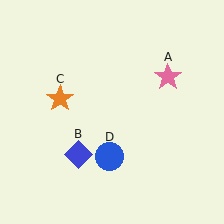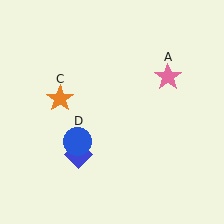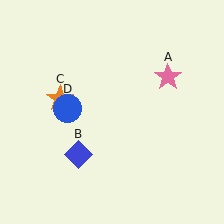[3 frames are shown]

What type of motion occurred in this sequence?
The blue circle (object D) rotated clockwise around the center of the scene.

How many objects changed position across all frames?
1 object changed position: blue circle (object D).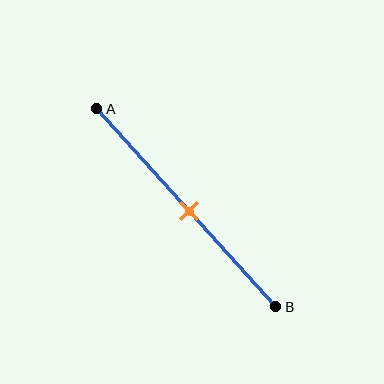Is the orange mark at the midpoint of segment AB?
Yes, the mark is approximately at the midpoint.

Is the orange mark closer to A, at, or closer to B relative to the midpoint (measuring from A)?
The orange mark is approximately at the midpoint of segment AB.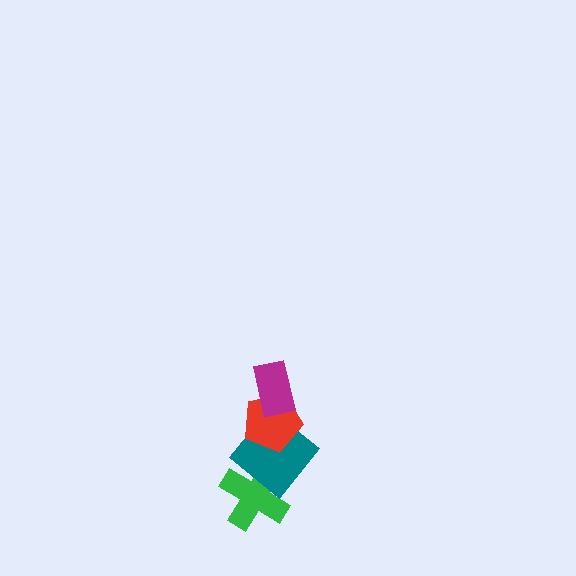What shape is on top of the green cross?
The teal diamond is on top of the green cross.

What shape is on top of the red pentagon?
The magenta rectangle is on top of the red pentagon.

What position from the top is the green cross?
The green cross is 4th from the top.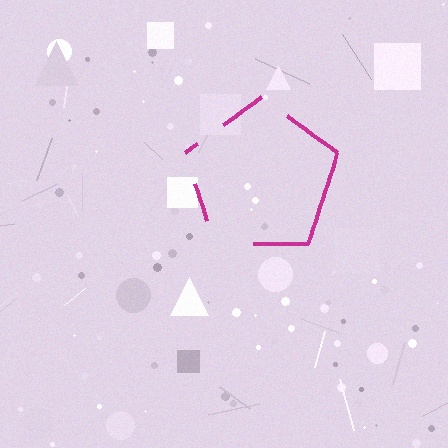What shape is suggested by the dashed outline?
The dashed outline suggests a pentagon.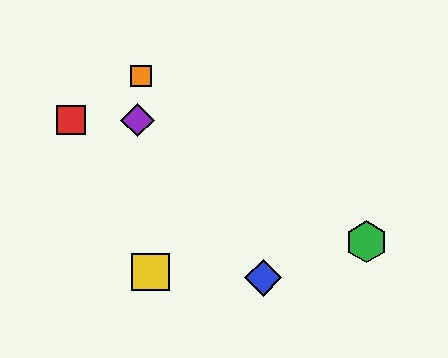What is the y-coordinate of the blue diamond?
The blue diamond is at y≈278.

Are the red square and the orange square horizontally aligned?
No, the red square is at y≈120 and the orange square is at y≈76.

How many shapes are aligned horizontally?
2 shapes (the red square, the purple diamond) are aligned horizontally.